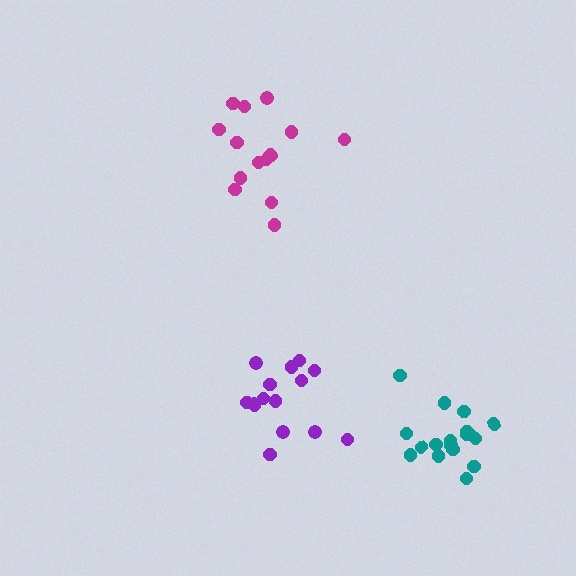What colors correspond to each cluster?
The clusters are colored: magenta, purple, teal.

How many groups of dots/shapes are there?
There are 3 groups.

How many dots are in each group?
Group 1: 14 dots, Group 2: 15 dots, Group 3: 18 dots (47 total).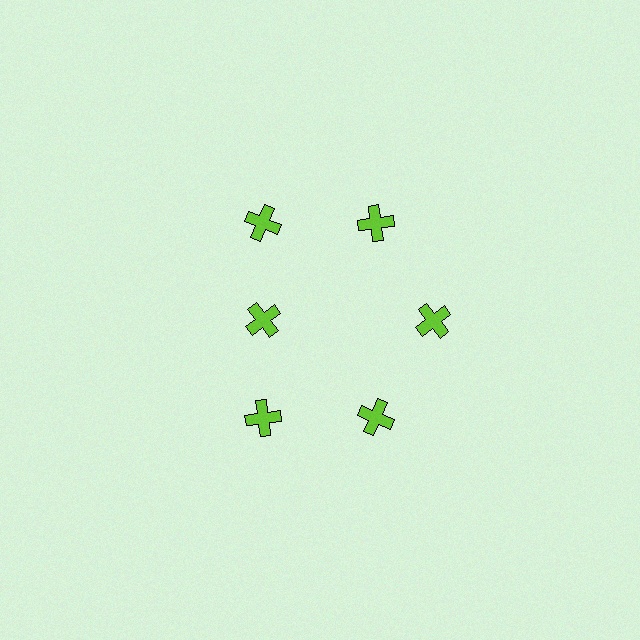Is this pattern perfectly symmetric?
No. The 6 lime crosses are arranged in a ring, but one element near the 9 o'clock position is pulled inward toward the center, breaking the 6-fold rotational symmetry.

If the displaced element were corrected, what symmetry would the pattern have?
It would have 6-fold rotational symmetry — the pattern would map onto itself every 60 degrees.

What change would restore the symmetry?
The symmetry would be restored by moving it outward, back onto the ring so that all 6 crosses sit at equal angles and equal distance from the center.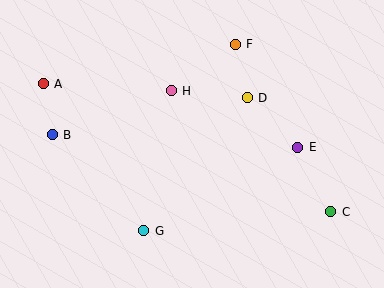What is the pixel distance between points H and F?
The distance between H and F is 79 pixels.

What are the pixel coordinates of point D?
Point D is at (247, 98).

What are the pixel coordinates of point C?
Point C is at (331, 212).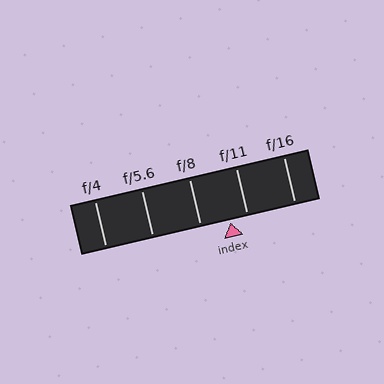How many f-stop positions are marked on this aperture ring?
There are 5 f-stop positions marked.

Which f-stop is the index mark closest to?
The index mark is closest to f/11.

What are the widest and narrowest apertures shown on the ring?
The widest aperture shown is f/4 and the narrowest is f/16.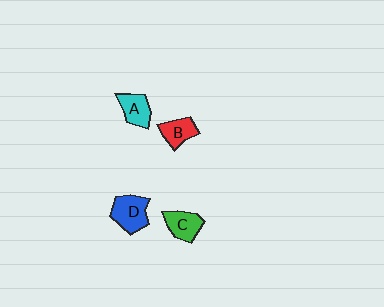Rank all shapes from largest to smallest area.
From largest to smallest: D (blue), C (green), A (cyan), B (red).